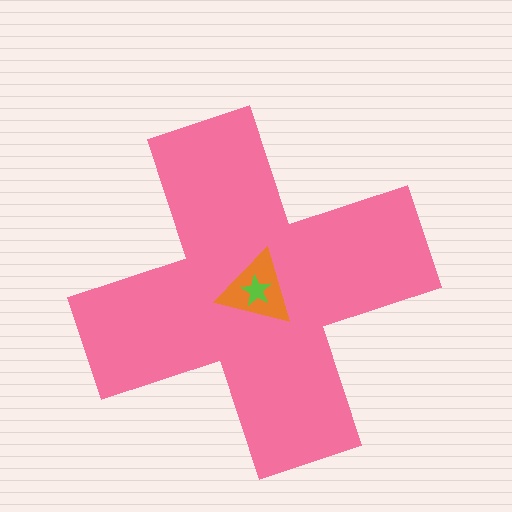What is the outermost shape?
The pink cross.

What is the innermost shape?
The lime star.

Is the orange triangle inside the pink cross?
Yes.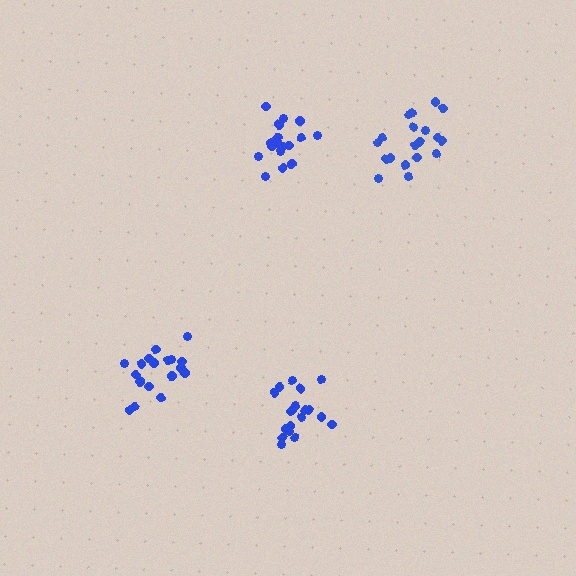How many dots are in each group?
Group 1: 18 dots, Group 2: 18 dots, Group 3: 19 dots, Group 4: 19 dots (74 total).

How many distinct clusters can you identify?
There are 4 distinct clusters.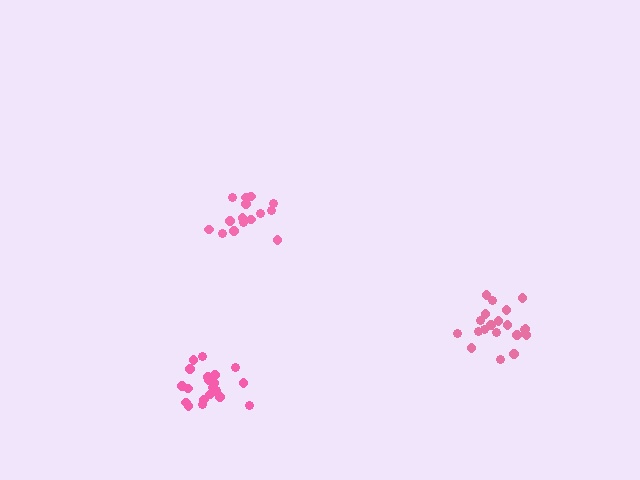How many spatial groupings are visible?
There are 3 spatial groupings.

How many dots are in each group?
Group 1: 15 dots, Group 2: 21 dots, Group 3: 20 dots (56 total).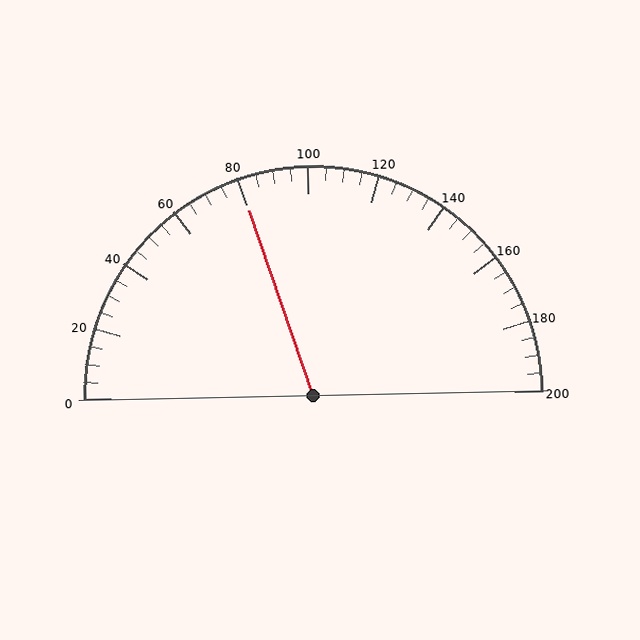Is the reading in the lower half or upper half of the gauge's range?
The reading is in the lower half of the range (0 to 200).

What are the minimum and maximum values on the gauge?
The gauge ranges from 0 to 200.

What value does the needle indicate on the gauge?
The needle indicates approximately 80.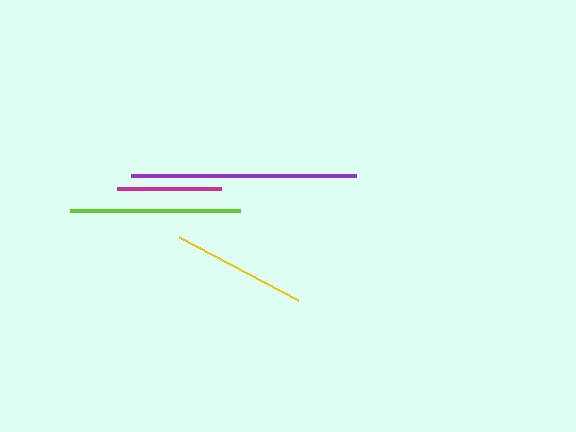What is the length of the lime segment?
The lime segment is approximately 171 pixels long.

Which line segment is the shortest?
The magenta line is the shortest at approximately 104 pixels.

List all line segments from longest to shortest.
From longest to shortest: purple, lime, yellow, magenta.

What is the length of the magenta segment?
The magenta segment is approximately 104 pixels long.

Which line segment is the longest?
The purple line is the longest at approximately 225 pixels.